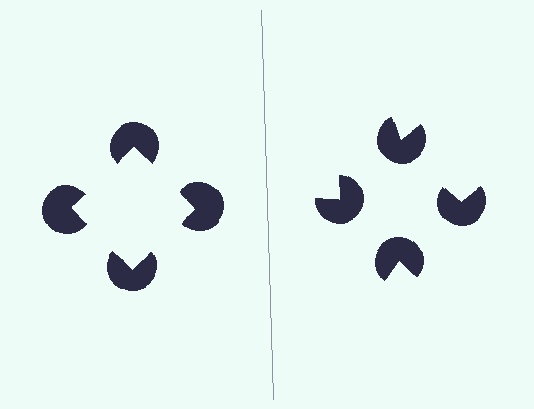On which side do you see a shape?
An illusory square appears on the left side. On the right side the wedge cuts are rotated, so no coherent shape forms.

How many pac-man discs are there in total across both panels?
8 — 4 on each side.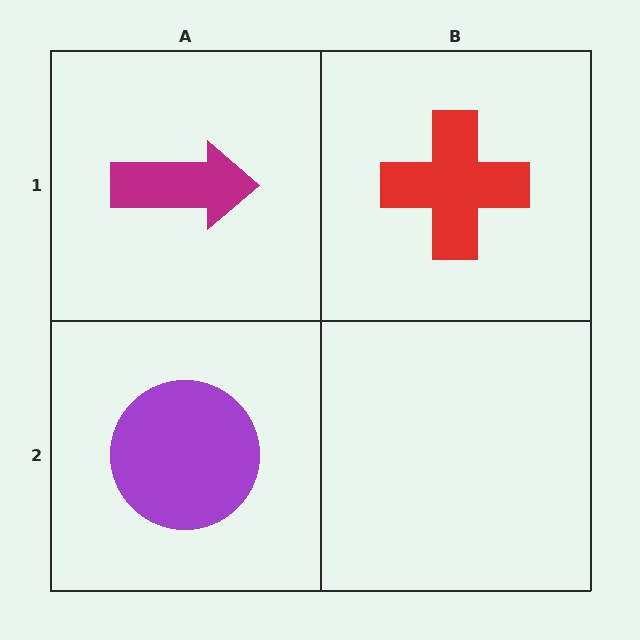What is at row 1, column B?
A red cross.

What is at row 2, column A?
A purple circle.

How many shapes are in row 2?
1 shape.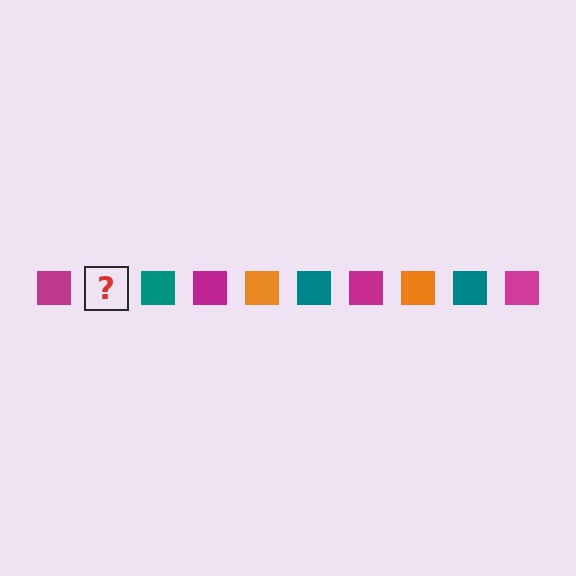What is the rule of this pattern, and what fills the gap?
The rule is that the pattern cycles through magenta, orange, teal squares. The gap should be filled with an orange square.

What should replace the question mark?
The question mark should be replaced with an orange square.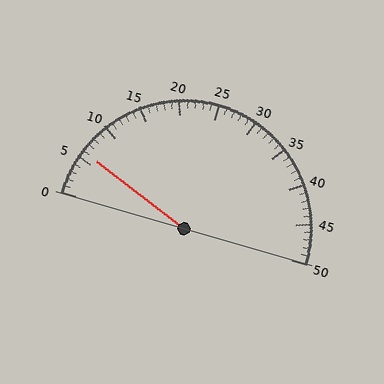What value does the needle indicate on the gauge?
The needle indicates approximately 6.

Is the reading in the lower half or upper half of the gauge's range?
The reading is in the lower half of the range (0 to 50).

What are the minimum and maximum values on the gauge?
The gauge ranges from 0 to 50.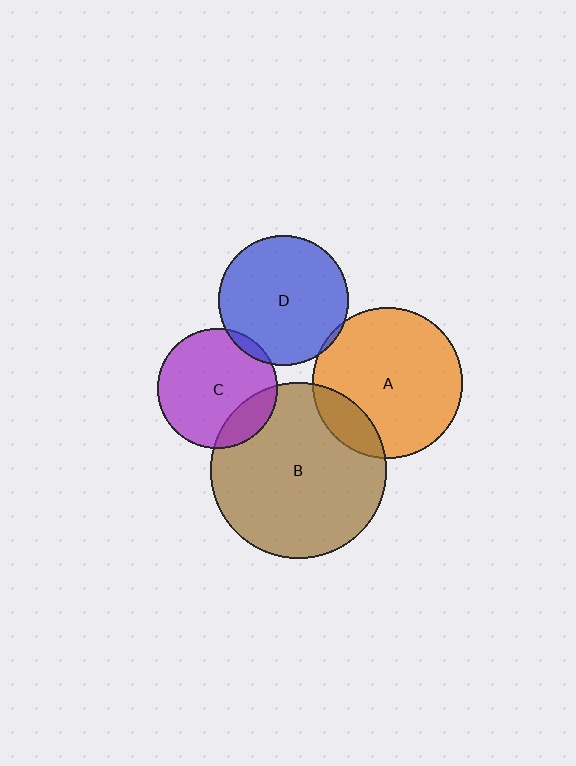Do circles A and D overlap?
Yes.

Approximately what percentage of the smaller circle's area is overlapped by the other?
Approximately 5%.